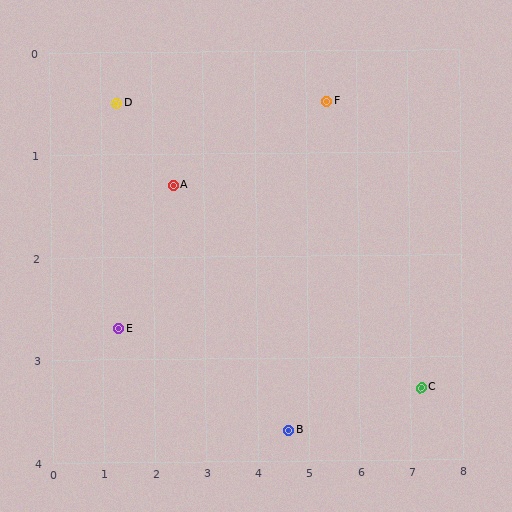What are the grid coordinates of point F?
Point F is at approximately (5.4, 0.5).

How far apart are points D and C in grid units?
Points D and C are about 6.5 grid units apart.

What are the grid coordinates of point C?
Point C is at approximately (7.2, 3.3).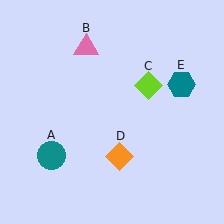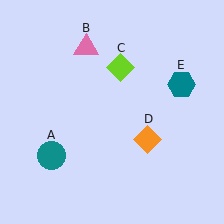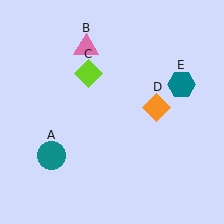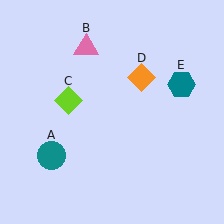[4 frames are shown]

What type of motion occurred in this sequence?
The lime diamond (object C), orange diamond (object D) rotated counterclockwise around the center of the scene.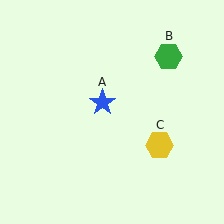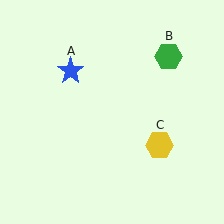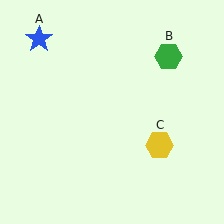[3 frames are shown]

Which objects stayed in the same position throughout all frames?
Green hexagon (object B) and yellow hexagon (object C) remained stationary.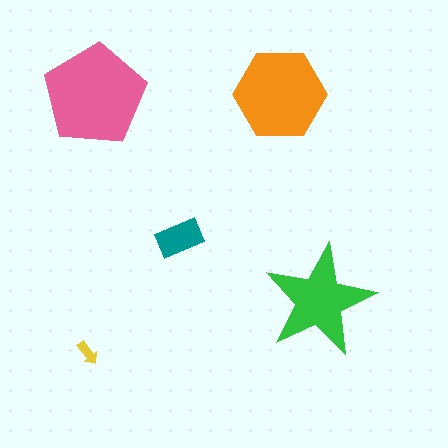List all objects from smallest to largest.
The yellow arrow, the teal rectangle, the green star, the orange hexagon, the pink pentagon.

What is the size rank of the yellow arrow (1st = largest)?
5th.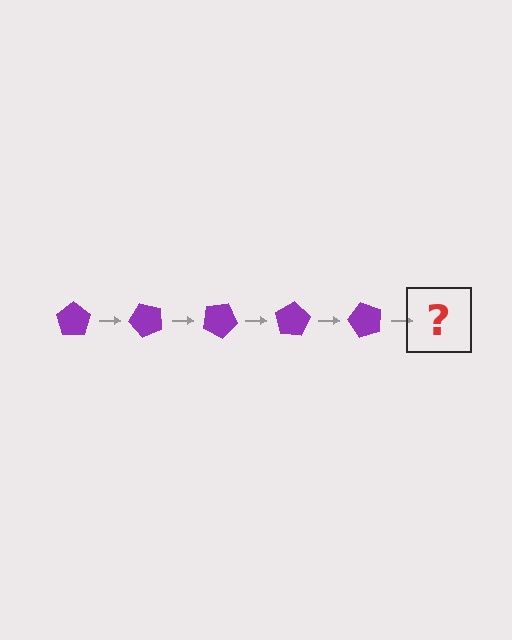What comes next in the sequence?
The next element should be a purple pentagon rotated 250 degrees.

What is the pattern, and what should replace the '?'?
The pattern is that the pentagon rotates 50 degrees each step. The '?' should be a purple pentagon rotated 250 degrees.